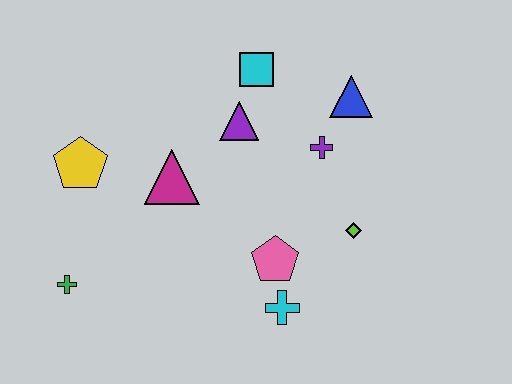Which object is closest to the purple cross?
The blue triangle is closest to the purple cross.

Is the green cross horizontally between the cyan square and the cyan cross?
No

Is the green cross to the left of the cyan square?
Yes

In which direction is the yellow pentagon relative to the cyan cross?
The yellow pentagon is to the left of the cyan cross.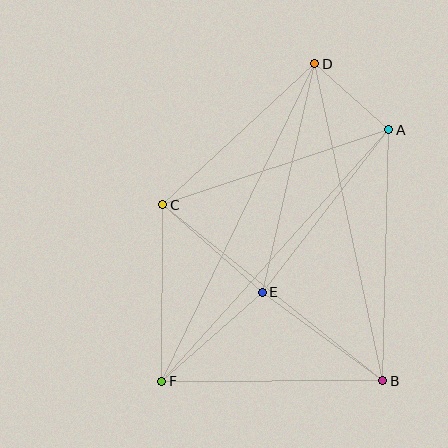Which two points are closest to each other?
Points A and D are closest to each other.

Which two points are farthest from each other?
Points D and F are farthest from each other.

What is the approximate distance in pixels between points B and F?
The distance between B and F is approximately 221 pixels.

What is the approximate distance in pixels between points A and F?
The distance between A and F is approximately 339 pixels.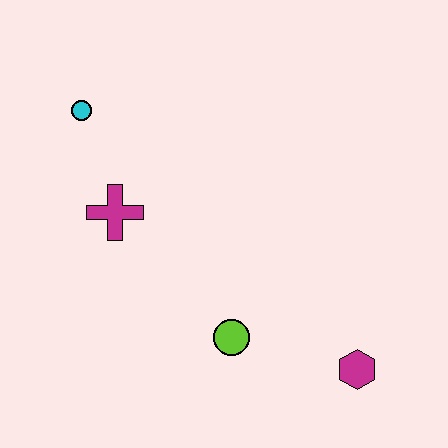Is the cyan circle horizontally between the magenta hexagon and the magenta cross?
No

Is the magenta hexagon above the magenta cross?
No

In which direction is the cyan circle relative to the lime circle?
The cyan circle is above the lime circle.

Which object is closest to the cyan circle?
The magenta cross is closest to the cyan circle.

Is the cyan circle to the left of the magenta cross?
Yes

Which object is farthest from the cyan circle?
The magenta hexagon is farthest from the cyan circle.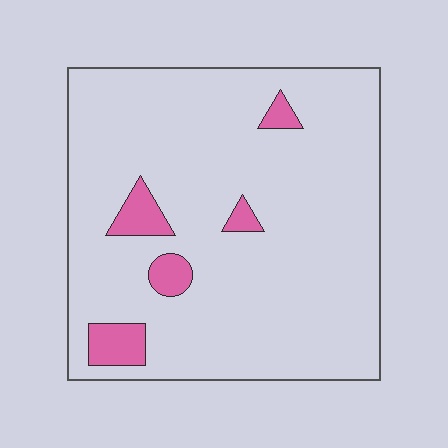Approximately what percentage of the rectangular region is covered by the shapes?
Approximately 10%.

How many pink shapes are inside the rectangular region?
5.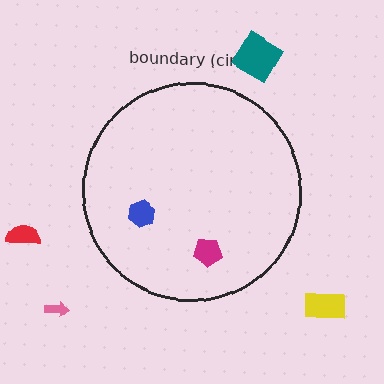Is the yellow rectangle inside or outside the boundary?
Outside.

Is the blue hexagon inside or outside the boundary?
Inside.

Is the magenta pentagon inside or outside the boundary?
Inside.